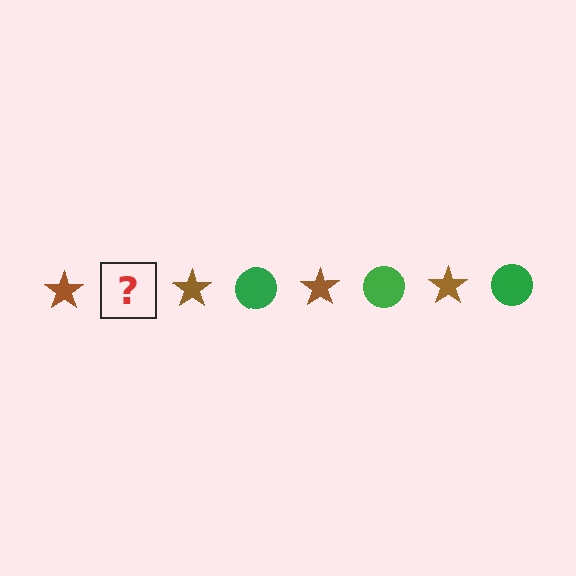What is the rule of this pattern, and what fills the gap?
The rule is that the pattern alternates between brown star and green circle. The gap should be filled with a green circle.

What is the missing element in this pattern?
The missing element is a green circle.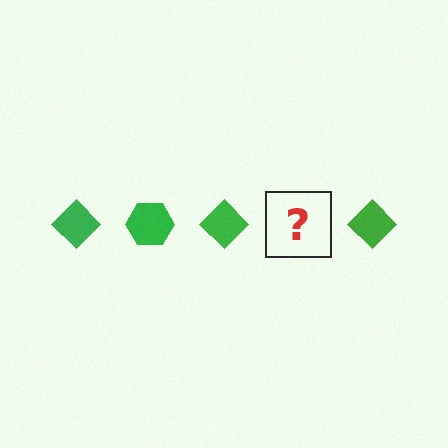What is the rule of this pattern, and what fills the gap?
The rule is that the pattern cycles through diamond, hexagon shapes in green. The gap should be filled with a green hexagon.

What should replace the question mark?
The question mark should be replaced with a green hexagon.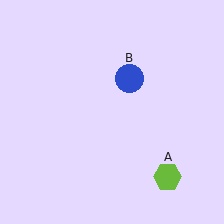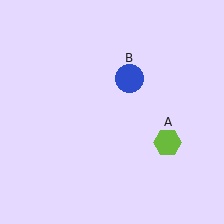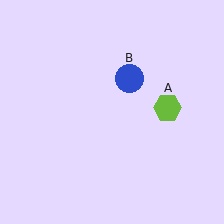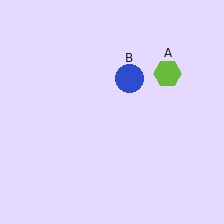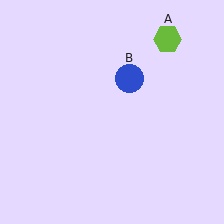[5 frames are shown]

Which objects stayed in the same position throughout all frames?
Blue circle (object B) remained stationary.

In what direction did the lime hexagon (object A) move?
The lime hexagon (object A) moved up.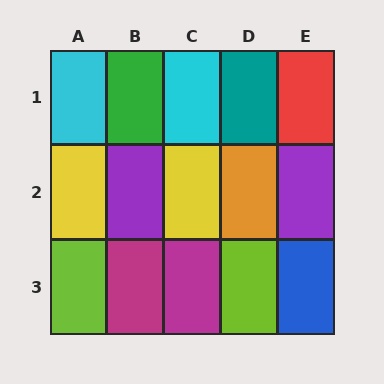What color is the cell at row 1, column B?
Green.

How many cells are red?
1 cell is red.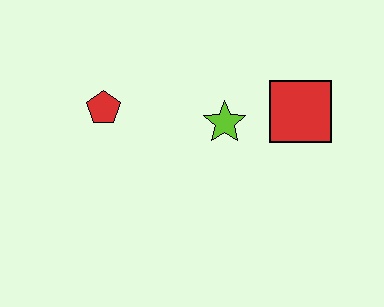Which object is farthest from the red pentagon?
The red square is farthest from the red pentagon.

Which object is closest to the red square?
The lime star is closest to the red square.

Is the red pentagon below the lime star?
No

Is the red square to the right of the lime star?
Yes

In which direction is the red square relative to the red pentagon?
The red square is to the right of the red pentagon.